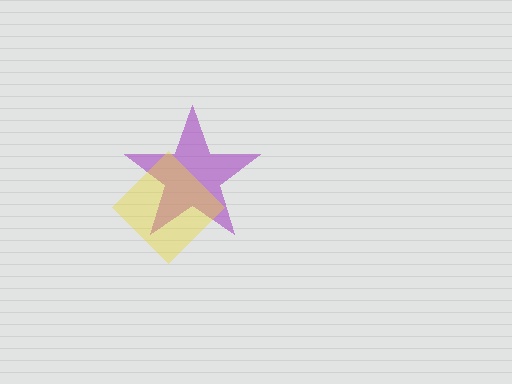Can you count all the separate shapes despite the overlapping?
Yes, there are 2 separate shapes.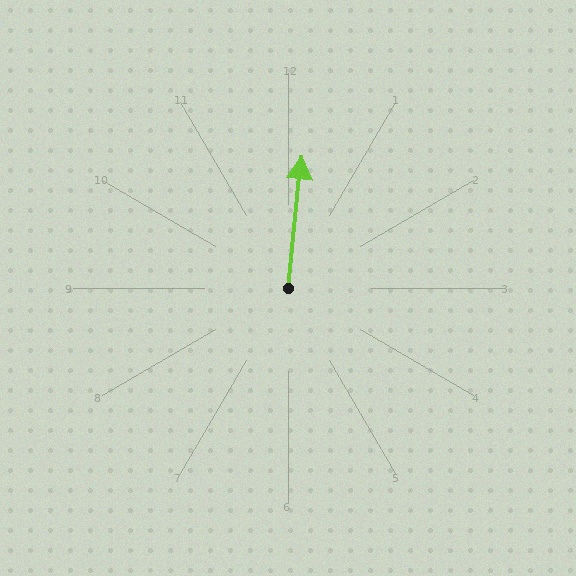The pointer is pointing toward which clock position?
Roughly 12 o'clock.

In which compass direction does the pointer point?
North.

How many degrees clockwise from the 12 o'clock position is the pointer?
Approximately 6 degrees.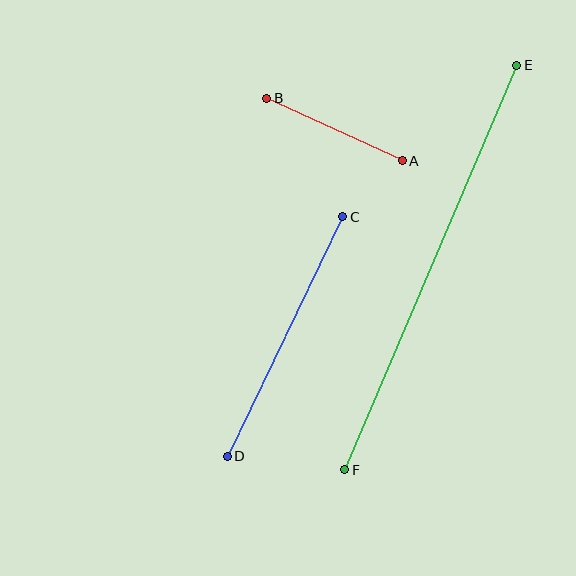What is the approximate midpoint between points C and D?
The midpoint is at approximately (285, 337) pixels.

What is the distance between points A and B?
The distance is approximately 149 pixels.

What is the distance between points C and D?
The distance is approximately 266 pixels.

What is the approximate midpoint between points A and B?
The midpoint is at approximately (335, 129) pixels.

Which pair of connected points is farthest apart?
Points E and F are farthest apart.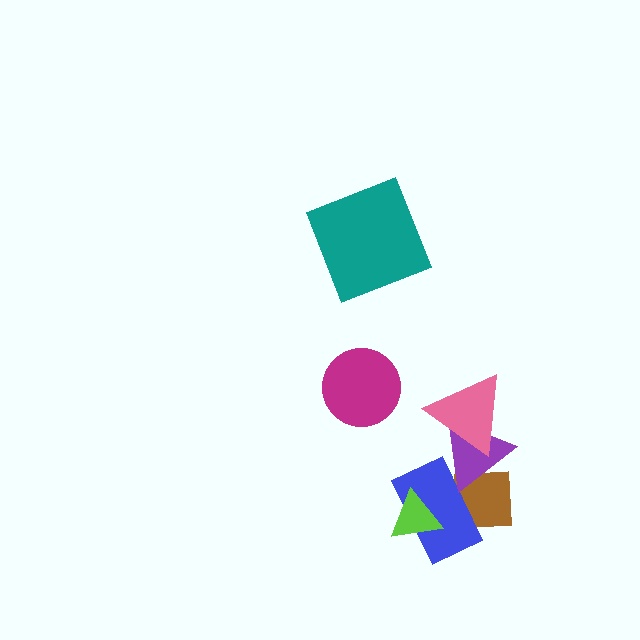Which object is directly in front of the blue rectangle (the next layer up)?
The purple triangle is directly in front of the blue rectangle.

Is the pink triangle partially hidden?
No, no other shape covers it.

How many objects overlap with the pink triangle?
1 object overlaps with the pink triangle.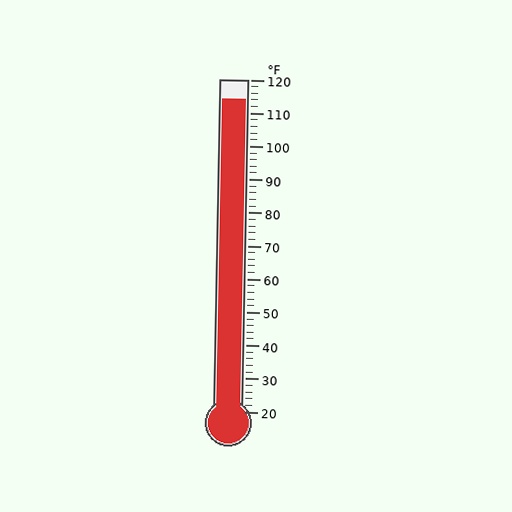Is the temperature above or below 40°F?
The temperature is above 40°F.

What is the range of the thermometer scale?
The thermometer scale ranges from 20°F to 120°F.